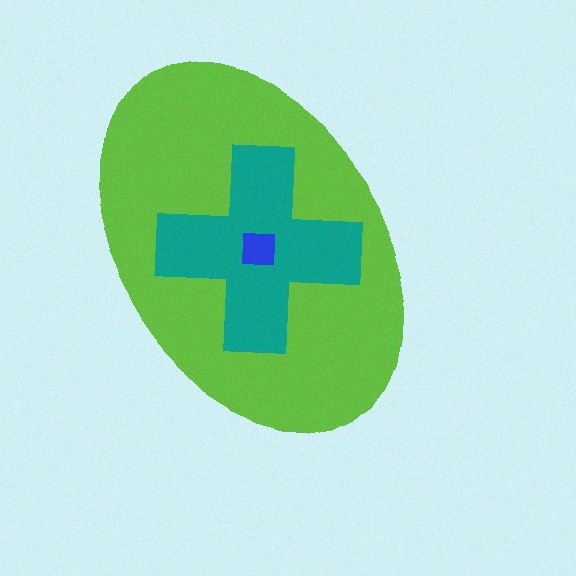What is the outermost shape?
The lime ellipse.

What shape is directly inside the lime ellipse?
The teal cross.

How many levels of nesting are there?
3.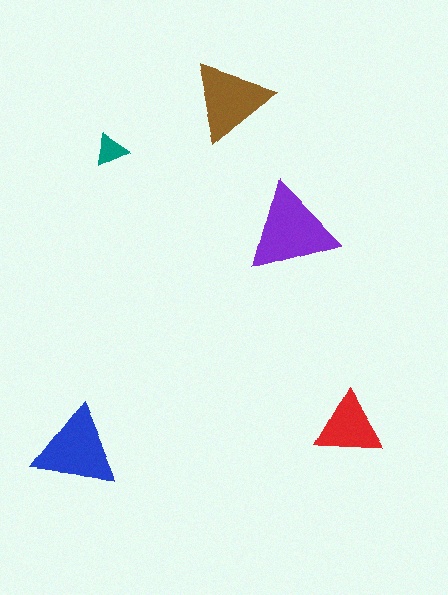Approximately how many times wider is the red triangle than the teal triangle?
About 2 times wider.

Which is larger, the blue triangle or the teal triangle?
The blue one.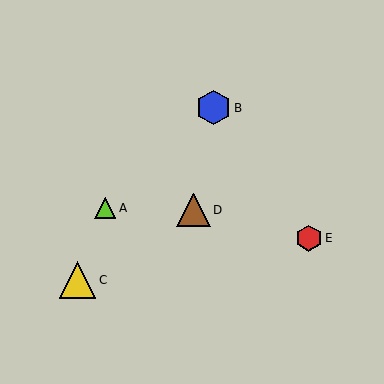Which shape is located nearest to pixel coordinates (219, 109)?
The blue hexagon (labeled B) at (214, 108) is nearest to that location.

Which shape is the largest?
The yellow triangle (labeled C) is the largest.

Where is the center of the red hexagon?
The center of the red hexagon is at (309, 238).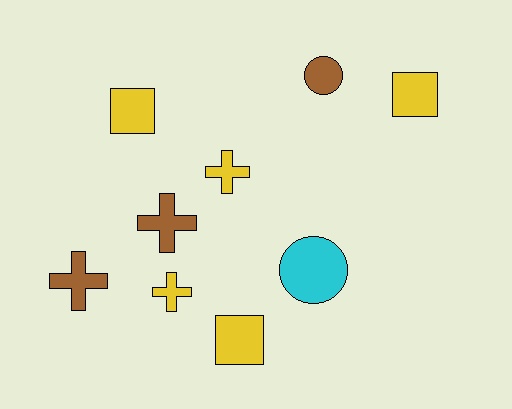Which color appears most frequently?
Yellow, with 5 objects.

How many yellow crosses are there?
There are 2 yellow crosses.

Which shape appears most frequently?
Cross, with 4 objects.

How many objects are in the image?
There are 9 objects.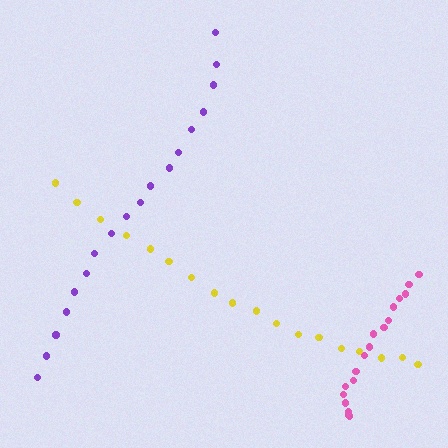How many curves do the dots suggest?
There are 3 distinct paths.